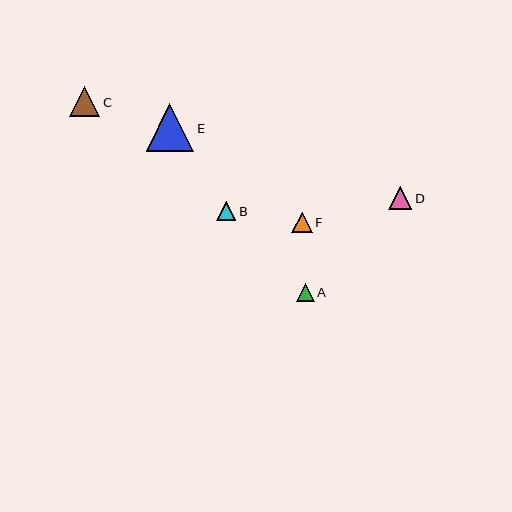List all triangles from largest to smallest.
From largest to smallest: E, C, D, F, B, A.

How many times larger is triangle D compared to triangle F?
Triangle D is approximately 1.1 times the size of triangle F.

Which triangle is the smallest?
Triangle A is the smallest with a size of approximately 18 pixels.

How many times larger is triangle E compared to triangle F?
Triangle E is approximately 2.3 times the size of triangle F.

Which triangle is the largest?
Triangle E is the largest with a size of approximately 47 pixels.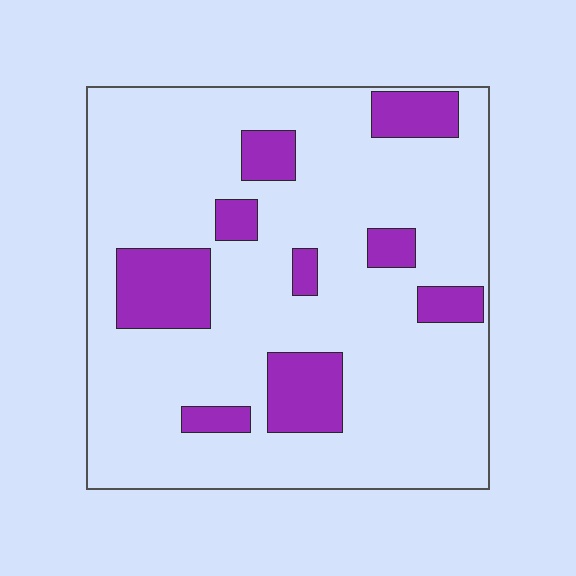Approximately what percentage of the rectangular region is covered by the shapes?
Approximately 20%.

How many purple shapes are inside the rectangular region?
9.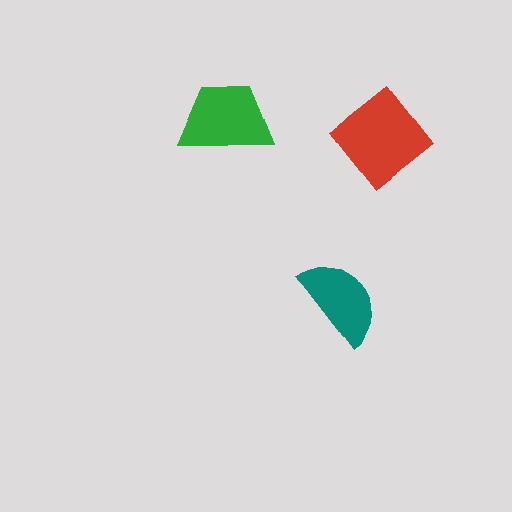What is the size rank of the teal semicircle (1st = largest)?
3rd.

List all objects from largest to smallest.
The red diamond, the green trapezoid, the teal semicircle.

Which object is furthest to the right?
The red diamond is rightmost.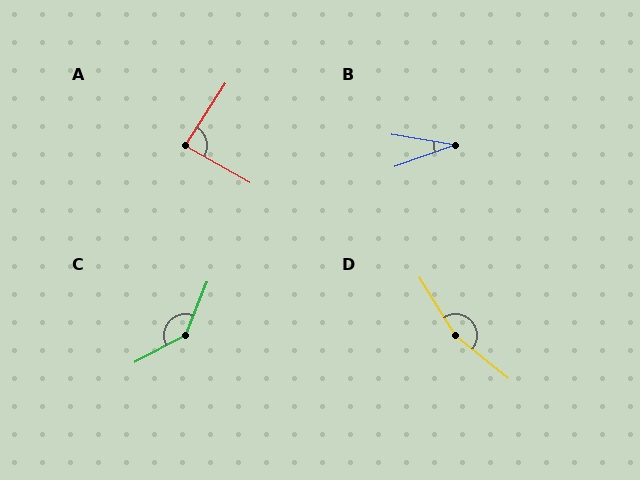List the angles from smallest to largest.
B (30°), A (86°), C (139°), D (161°).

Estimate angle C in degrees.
Approximately 139 degrees.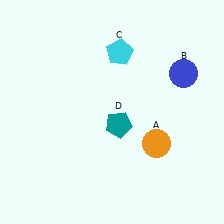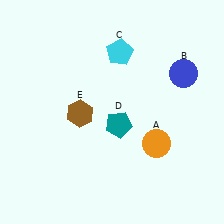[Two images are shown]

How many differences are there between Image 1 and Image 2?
There is 1 difference between the two images.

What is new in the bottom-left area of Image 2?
A brown hexagon (E) was added in the bottom-left area of Image 2.